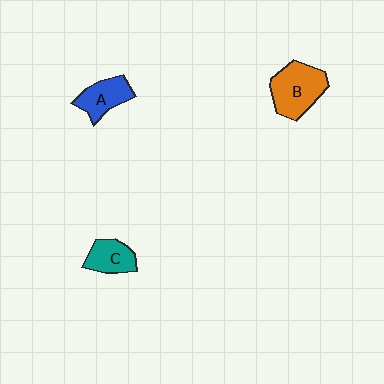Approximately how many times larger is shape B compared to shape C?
Approximately 1.6 times.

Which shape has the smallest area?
Shape C (teal).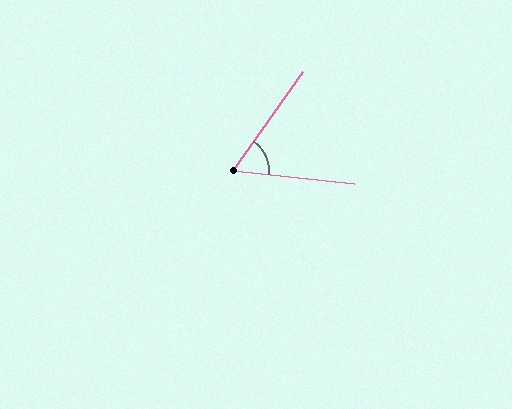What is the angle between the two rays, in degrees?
Approximately 61 degrees.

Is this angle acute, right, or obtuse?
It is acute.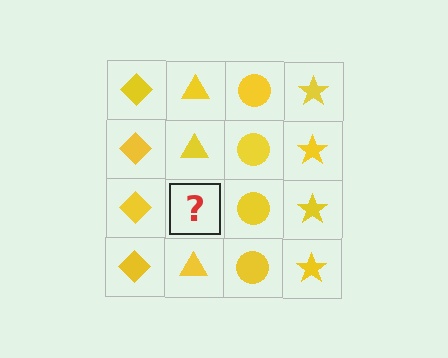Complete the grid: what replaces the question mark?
The question mark should be replaced with a yellow triangle.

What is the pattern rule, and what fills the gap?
The rule is that each column has a consistent shape. The gap should be filled with a yellow triangle.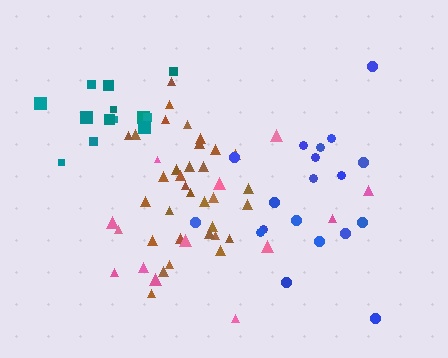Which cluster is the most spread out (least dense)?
Pink.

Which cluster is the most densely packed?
Brown.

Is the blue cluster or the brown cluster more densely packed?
Brown.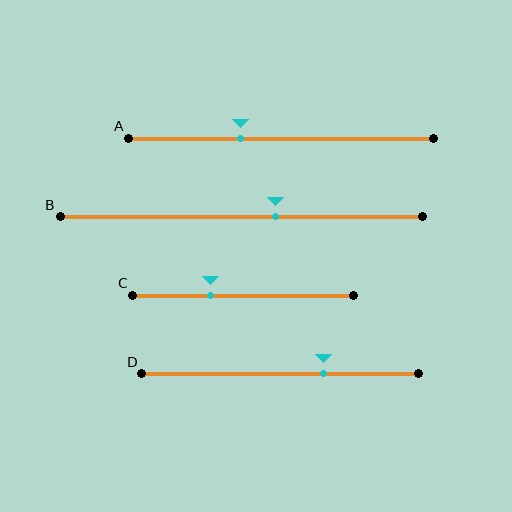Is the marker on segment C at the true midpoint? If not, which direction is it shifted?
No, the marker on segment C is shifted to the left by about 15% of the segment length.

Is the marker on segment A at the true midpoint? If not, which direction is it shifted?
No, the marker on segment A is shifted to the left by about 13% of the segment length.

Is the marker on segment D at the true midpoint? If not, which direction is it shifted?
No, the marker on segment D is shifted to the right by about 16% of the segment length.